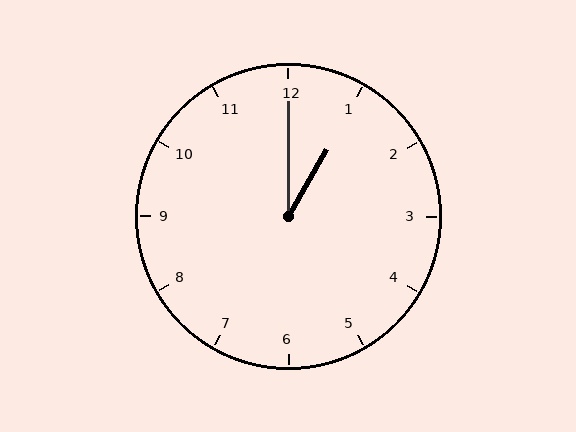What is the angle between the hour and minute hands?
Approximately 30 degrees.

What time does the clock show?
1:00.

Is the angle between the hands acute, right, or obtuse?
It is acute.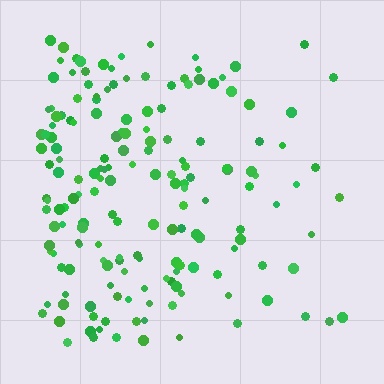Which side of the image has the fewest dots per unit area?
The right.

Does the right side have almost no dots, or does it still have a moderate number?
Still a moderate number, just noticeably fewer than the left.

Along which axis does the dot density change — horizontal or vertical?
Horizontal.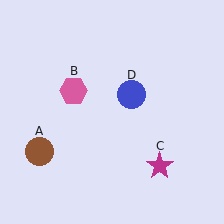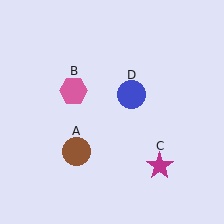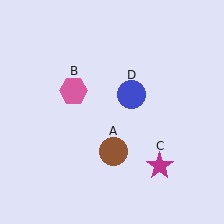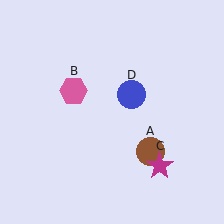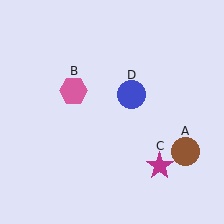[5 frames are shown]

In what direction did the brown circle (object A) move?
The brown circle (object A) moved right.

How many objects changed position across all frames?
1 object changed position: brown circle (object A).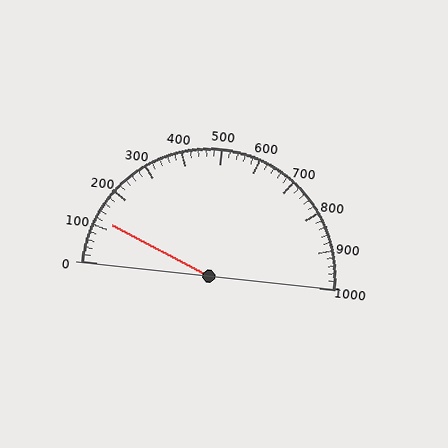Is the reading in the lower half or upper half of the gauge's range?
The reading is in the lower half of the range (0 to 1000).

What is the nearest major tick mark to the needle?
The nearest major tick mark is 100.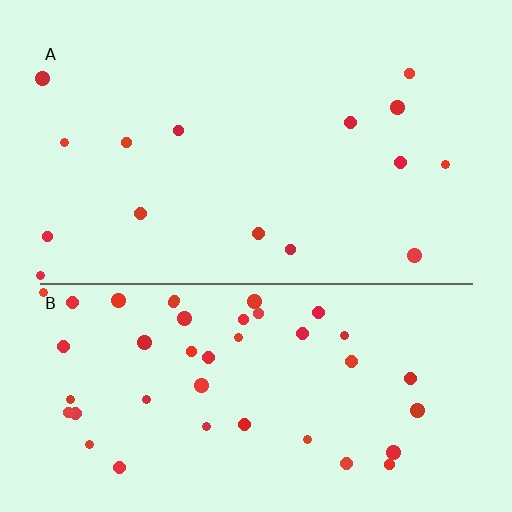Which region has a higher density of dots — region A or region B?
B (the bottom).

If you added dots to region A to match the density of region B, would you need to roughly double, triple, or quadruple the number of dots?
Approximately triple.